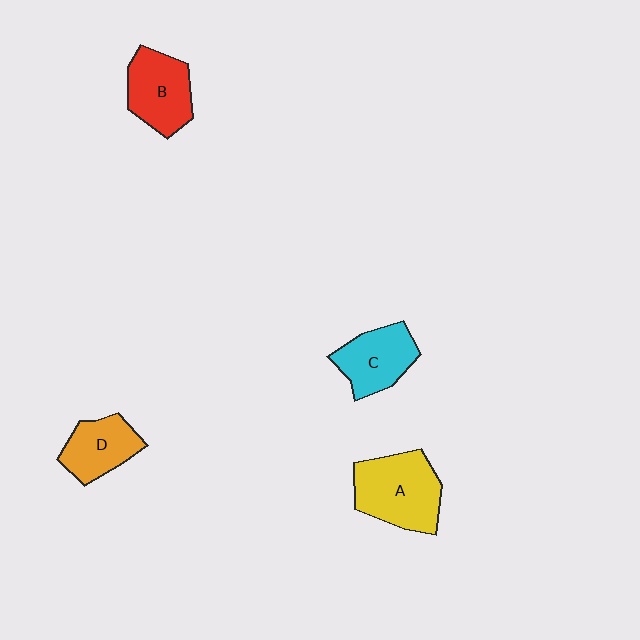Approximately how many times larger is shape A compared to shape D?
Approximately 1.5 times.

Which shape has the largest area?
Shape A (yellow).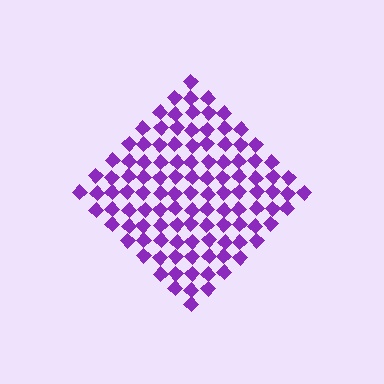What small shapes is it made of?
It is made of small diamonds.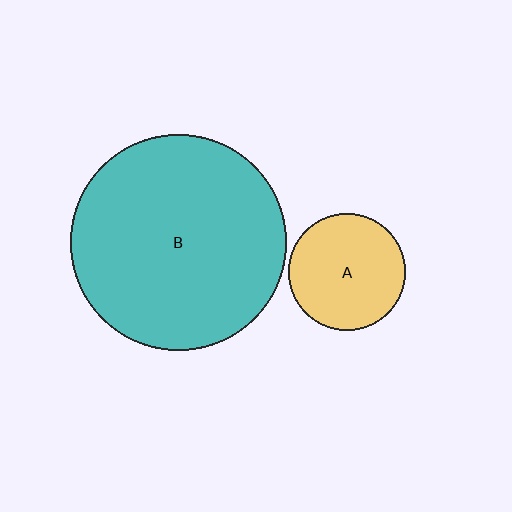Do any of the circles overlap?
No, none of the circles overlap.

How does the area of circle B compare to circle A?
Approximately 3.4 times.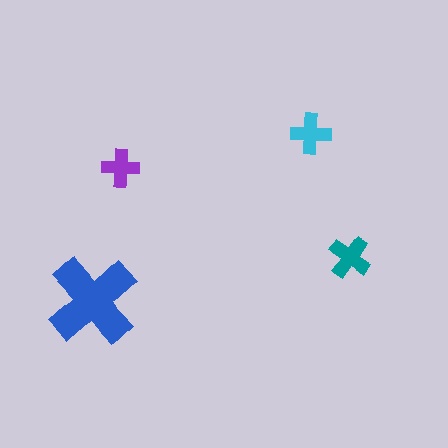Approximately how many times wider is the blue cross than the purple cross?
About 2.5 times wider.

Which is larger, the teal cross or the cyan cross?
The teal one.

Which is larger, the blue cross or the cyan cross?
The blue one.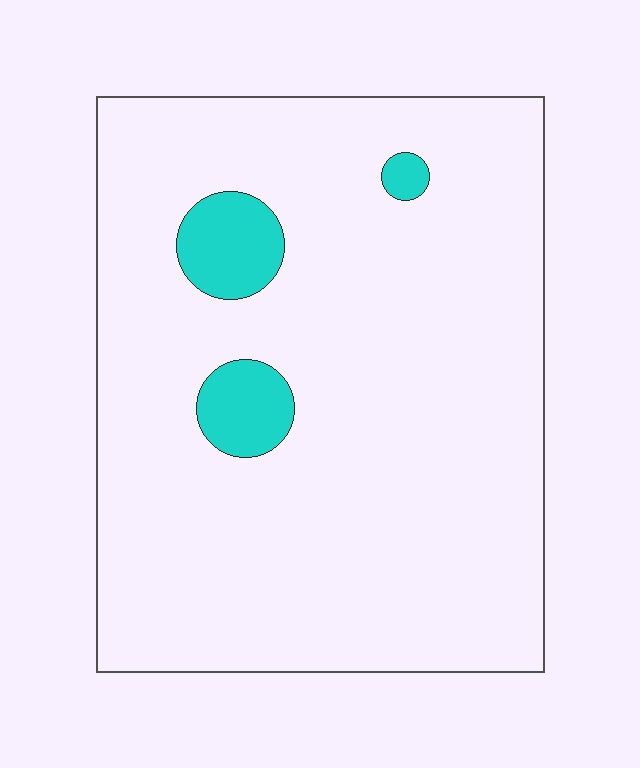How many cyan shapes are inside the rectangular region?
3.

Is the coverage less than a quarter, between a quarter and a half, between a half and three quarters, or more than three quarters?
Less than a quarter.